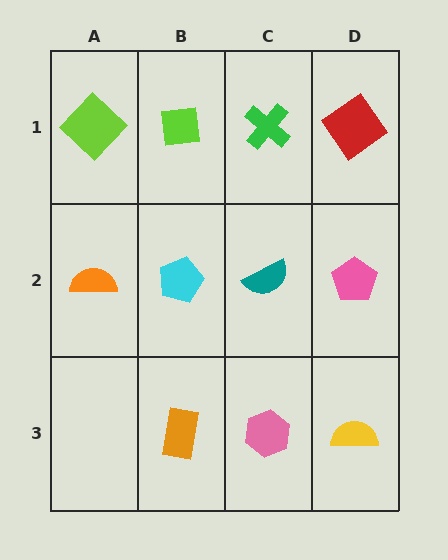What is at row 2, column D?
A pink pentagon.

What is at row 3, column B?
An orange rectangle.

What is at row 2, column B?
A cyan pentagon.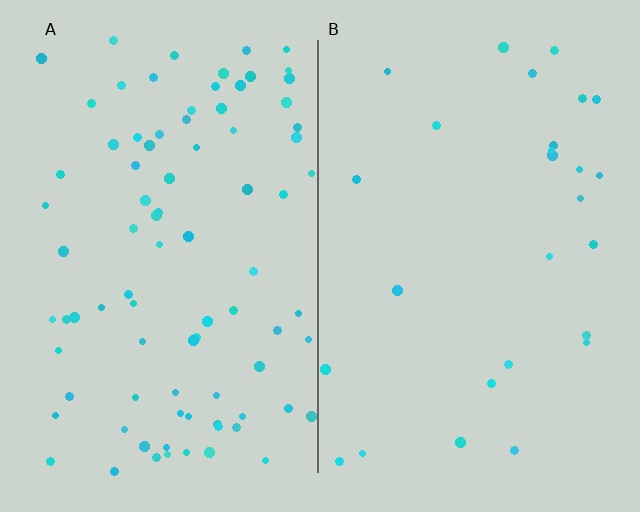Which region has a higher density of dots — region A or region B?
A (the left).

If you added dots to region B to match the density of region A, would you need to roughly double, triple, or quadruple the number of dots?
Approximately triple.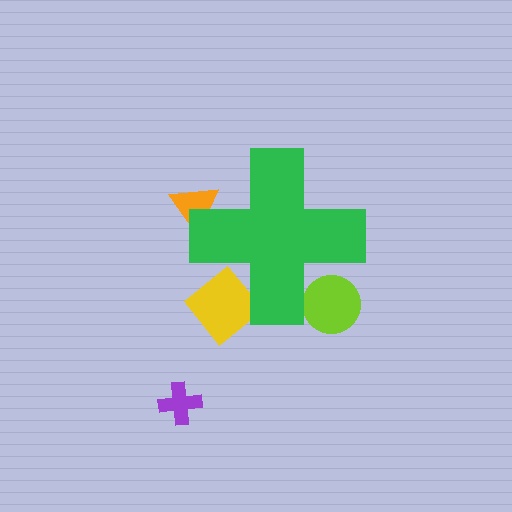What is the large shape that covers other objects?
A green cross.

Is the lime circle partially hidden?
Yes, the lime circle is partially hidden behind the green cross.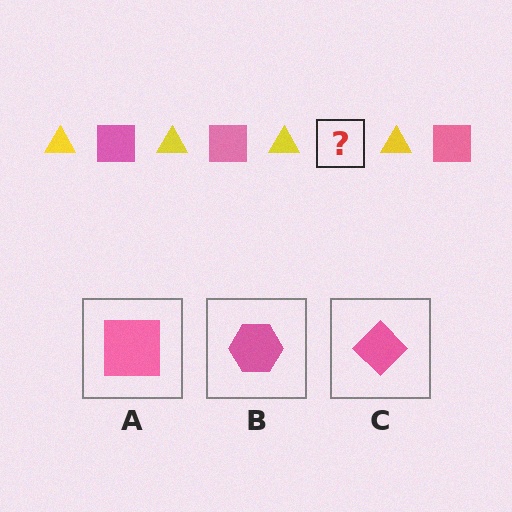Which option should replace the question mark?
Option A.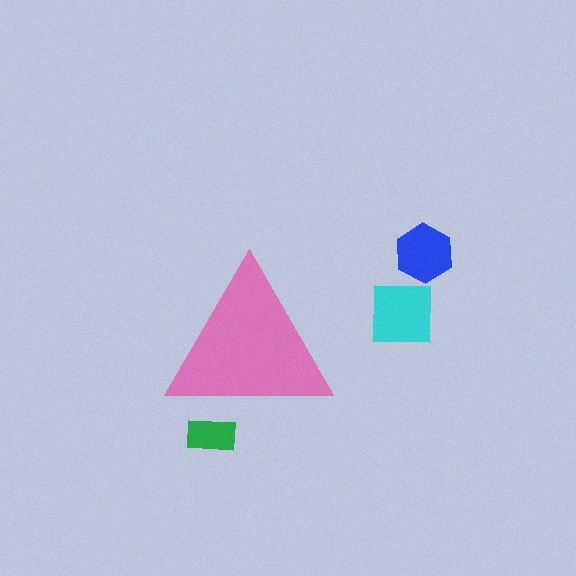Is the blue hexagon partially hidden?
No, the blue hexagon is fully visible.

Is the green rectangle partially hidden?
Yes, the green rectangle is partially hidden behind the pink triangle.